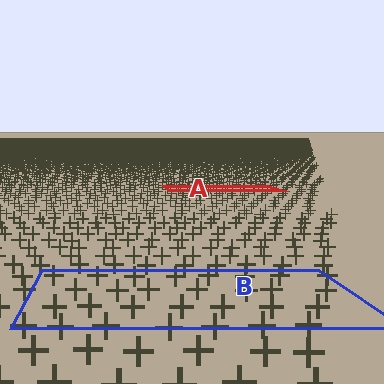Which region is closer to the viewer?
Region B is closer. The texture elements there are larger and more spread out.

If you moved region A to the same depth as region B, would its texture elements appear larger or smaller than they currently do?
They would appear larger. At a closer depth, the same texture elements are projected at a bigger on-screen size.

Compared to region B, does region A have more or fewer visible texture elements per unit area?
Region A has more texture elements per unit area — they are packed more densely because it is farther away.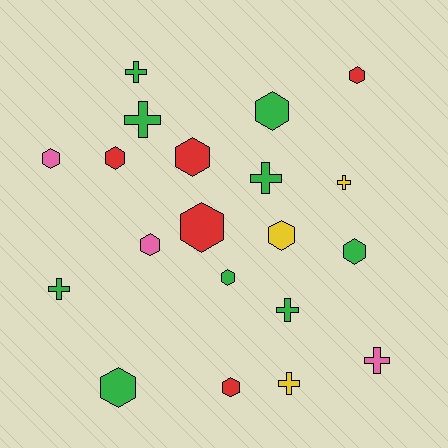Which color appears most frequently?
Green, with 9 objects.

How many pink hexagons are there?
There are 2 pink hexagons.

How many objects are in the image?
There are 20 objects.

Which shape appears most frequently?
Hexagon, with 12 objects.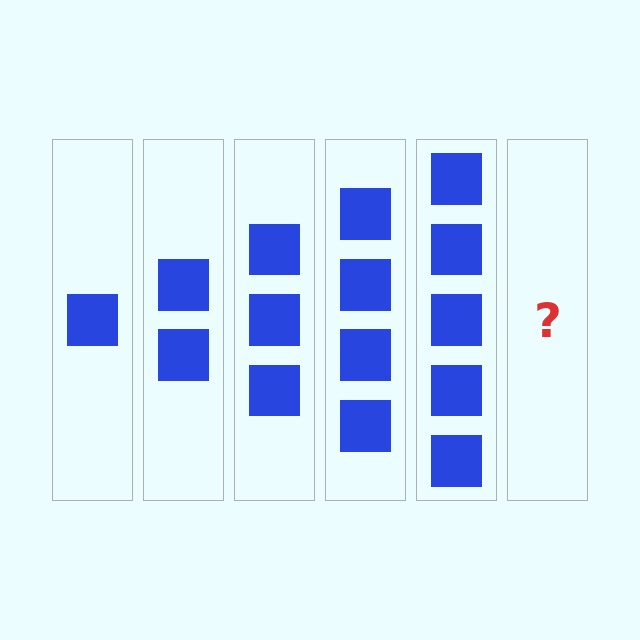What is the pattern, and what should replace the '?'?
The pattern is that each step adds one more square. The '?' should be 6 squares.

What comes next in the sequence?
The next element should be 6 squares.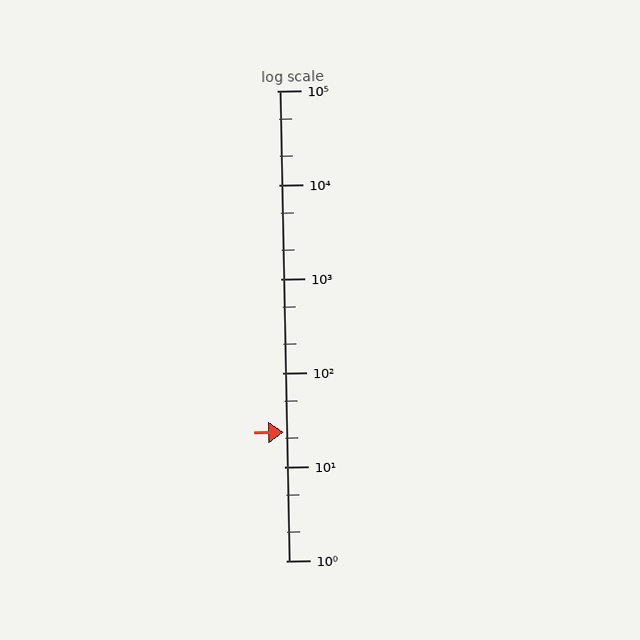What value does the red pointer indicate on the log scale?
The pointer indicates approximately 23.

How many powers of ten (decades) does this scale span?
The scale spans 5 decades, from 1 to 100000.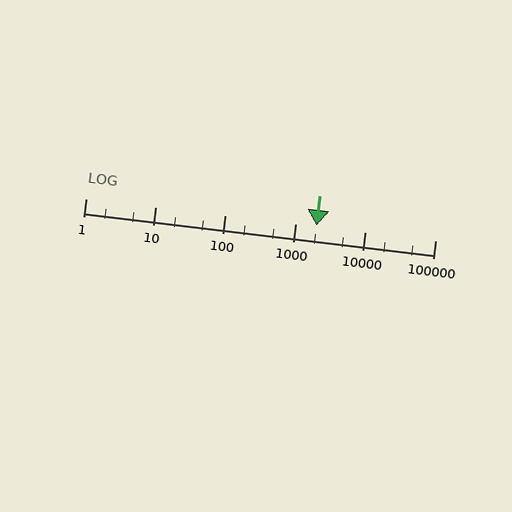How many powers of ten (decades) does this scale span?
The scale spans 5 decades, from 1 to 100000.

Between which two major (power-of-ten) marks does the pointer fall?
The pointer is between 1000 and 10000.